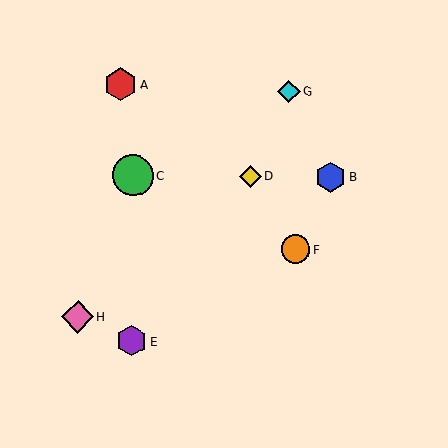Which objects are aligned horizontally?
Objects B, C, D are aligned horizontally.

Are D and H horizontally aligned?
No, D is at y≈176 and H is at y≈317.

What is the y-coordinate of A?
Object A is at y≈84.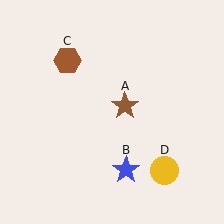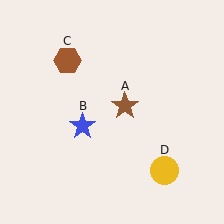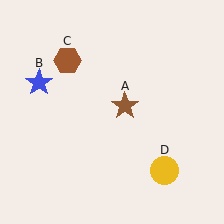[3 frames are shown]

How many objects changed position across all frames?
1 object changed position: blue star (object B).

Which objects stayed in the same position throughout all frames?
Brown star (object A) and brown hexagon (object C) and yellow circle (object D) remained stationary.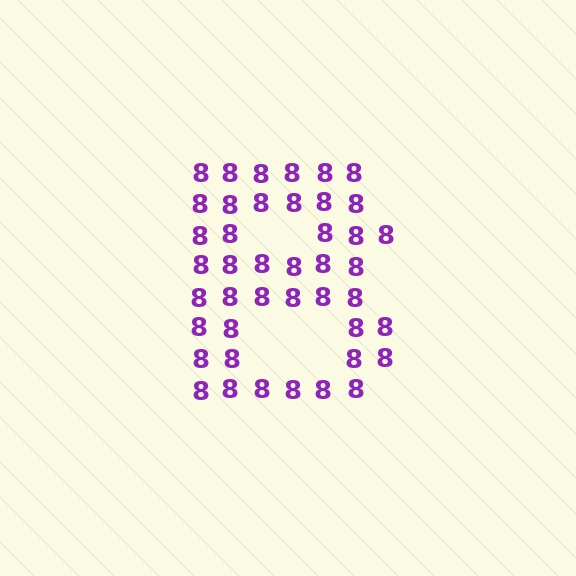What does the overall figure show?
The overall figure shows the letter B.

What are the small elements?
The small elements are digit 8's.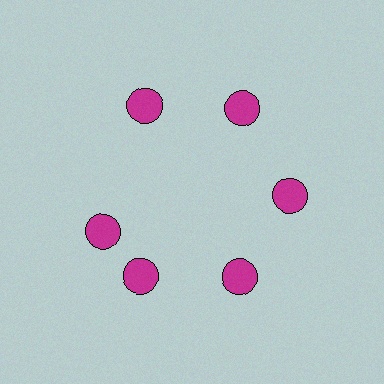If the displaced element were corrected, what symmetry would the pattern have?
It would have 6-fold rotational symmetry — the pattern would map onto itself every 60 degrees.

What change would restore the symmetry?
The symmetry would be restored by rotating it back into even spacing with its neighbors so that all 6 circles sit at equal angles and equal distance from the center.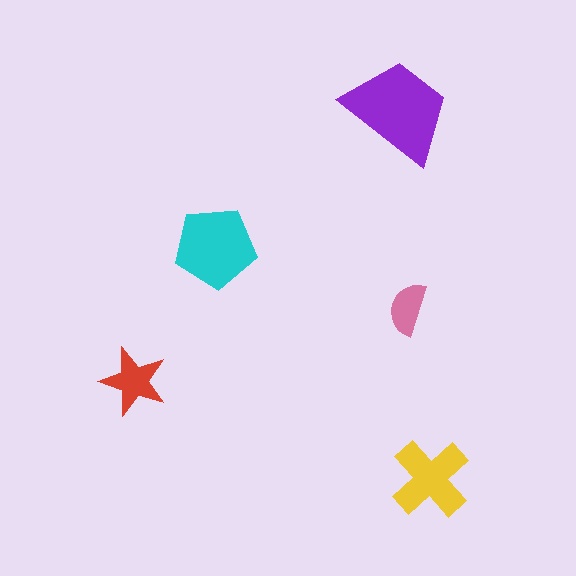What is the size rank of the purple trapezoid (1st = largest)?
1st.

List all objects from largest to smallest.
The purple trapezoid, the cyan pentagon, the yellow cross, the red star, the pink semicircle.